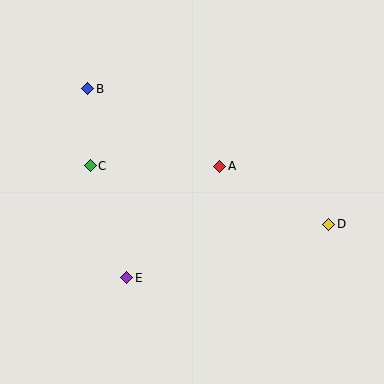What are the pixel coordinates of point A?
Point A is at (220, 166).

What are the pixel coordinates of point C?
Point C is at (90, 166).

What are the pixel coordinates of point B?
Point B is at (88, 89).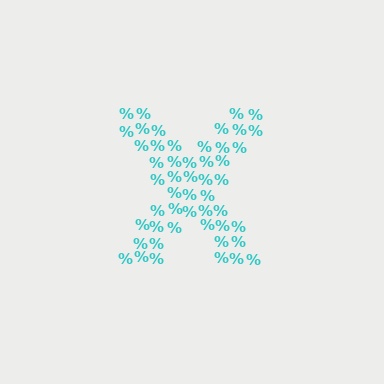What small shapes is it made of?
It is made of small percent signs.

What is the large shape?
The large shape is the letter X.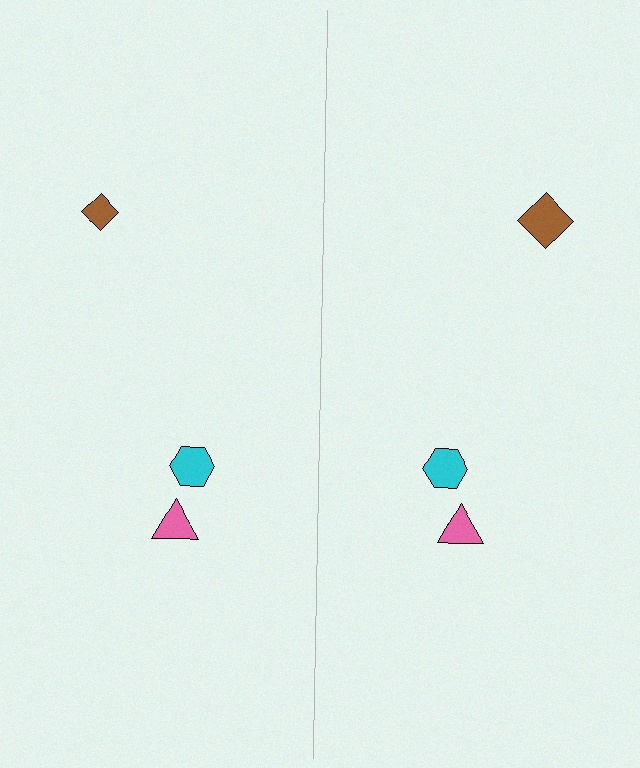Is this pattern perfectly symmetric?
No, the pattern is not perfectly symmetric. The brown diamond on the right side has a different size than its mirror counterpart.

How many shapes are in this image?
There are 6 shapes in this image.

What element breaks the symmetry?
The brown diamond on the right side has a different size than its mirror counterpart.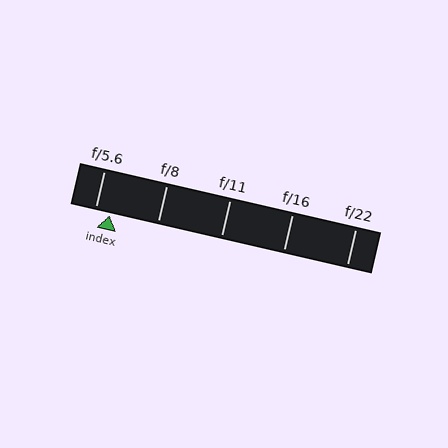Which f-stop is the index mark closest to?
The index mark is closest to f/5.6.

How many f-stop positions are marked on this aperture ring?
There are 5 f-stop positions marked.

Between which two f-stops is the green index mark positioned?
The index mark is between f/5.6 and f/8.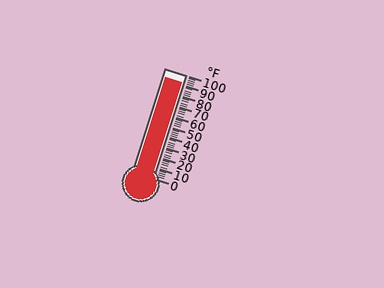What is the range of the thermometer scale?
The thermometer scale ranges from 0°F to 100°F.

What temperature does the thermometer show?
The thermometer shows approximately 92°F.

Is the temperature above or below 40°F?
The temperature is above 40°F.